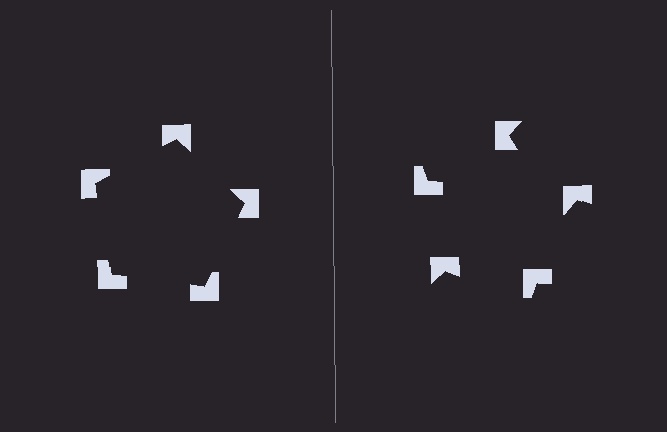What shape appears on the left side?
An illusory pentagon.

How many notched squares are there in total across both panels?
10 — 5 on each side.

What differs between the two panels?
The notched squares are positioned identically on both sides; only the wedge orientations differ. On the left they align to a pentagon; on the right they are misaligned.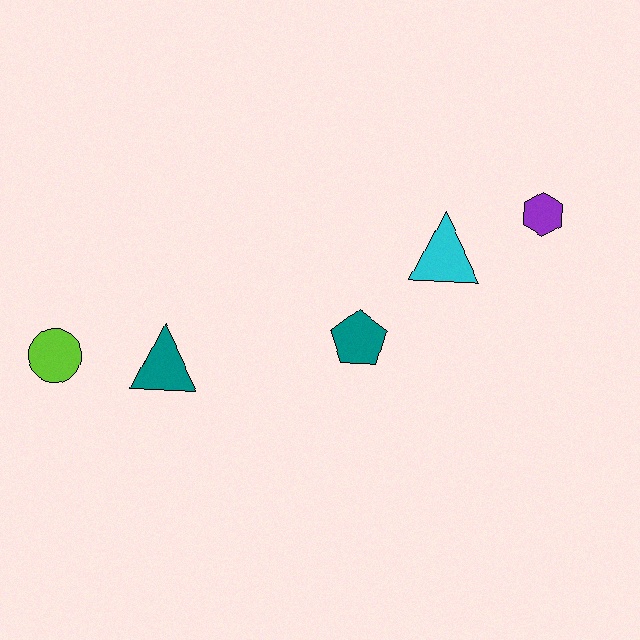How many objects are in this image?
There are 5 objects.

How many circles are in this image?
There is 1 circle.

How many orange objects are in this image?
There are no orange objects.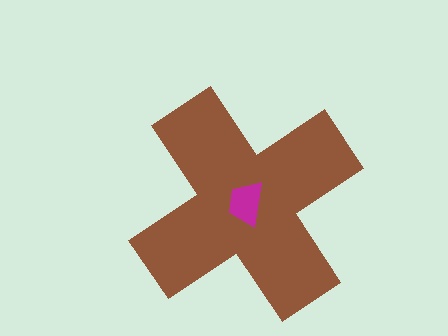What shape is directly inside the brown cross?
The magenta trapezoid.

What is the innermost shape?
The magenta trapezoid.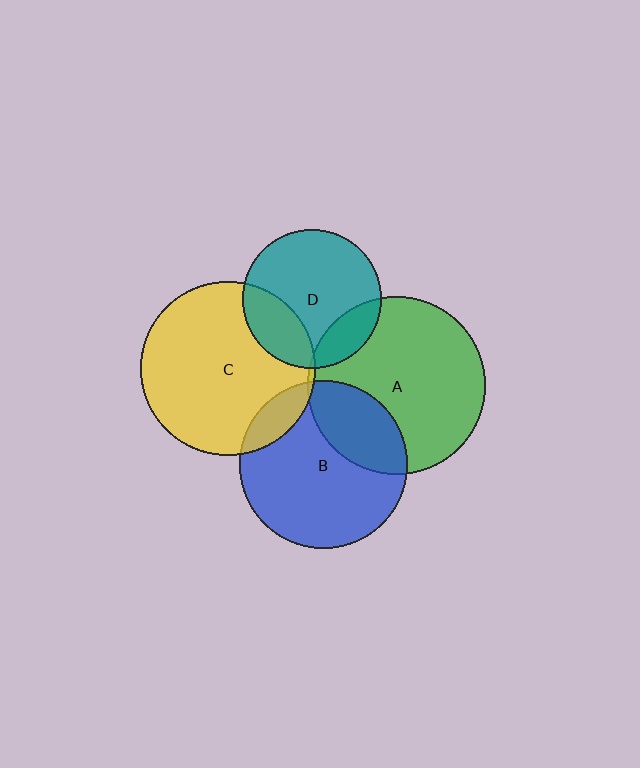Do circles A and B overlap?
Yes.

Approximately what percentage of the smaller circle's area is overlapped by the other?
Approximately 30%.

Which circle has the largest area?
Circle A (green).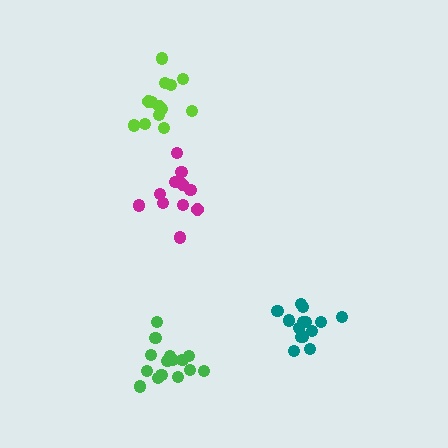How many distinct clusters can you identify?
There are 4 distinct clusters.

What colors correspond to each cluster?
The clusters are colored: magenta, teal, green, lime.